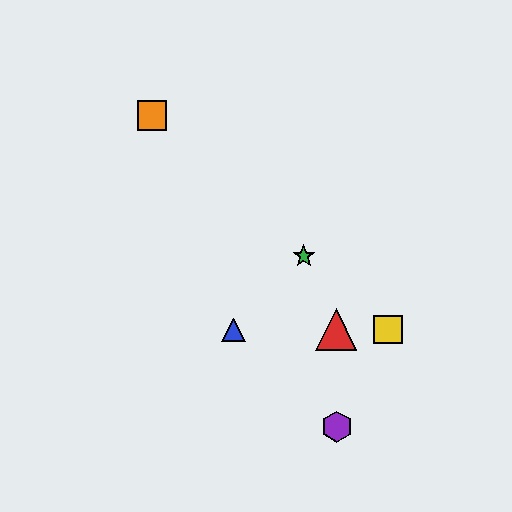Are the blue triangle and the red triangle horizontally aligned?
Yes, both are at y≈330.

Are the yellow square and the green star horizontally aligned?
No, the yellow square is at y≈330 and the green star is at y≈256.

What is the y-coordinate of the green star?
The green star is at y≈256.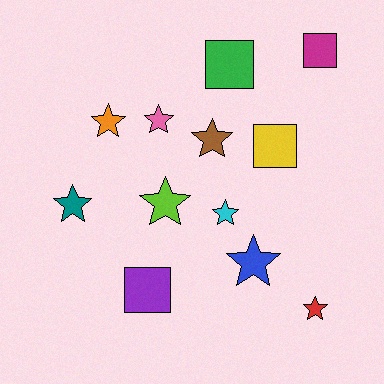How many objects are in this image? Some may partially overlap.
There are 12 objects.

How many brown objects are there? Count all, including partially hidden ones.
There is 1 brown object.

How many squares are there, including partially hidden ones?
There are 4 squares.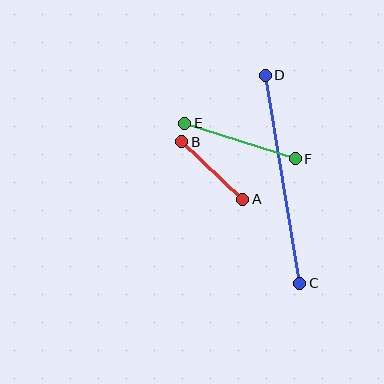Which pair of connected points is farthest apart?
Points C and D are farthest apart.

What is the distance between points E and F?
The distance is approximately 116 pixels.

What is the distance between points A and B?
The distance is approximately 84 pixels.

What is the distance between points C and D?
The distance is approximately 211 pixels.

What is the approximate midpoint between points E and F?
The midpoint is at approximately (240, 141) pixels.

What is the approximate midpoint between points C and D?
The midpoint is at approximately (283, 179) pixels.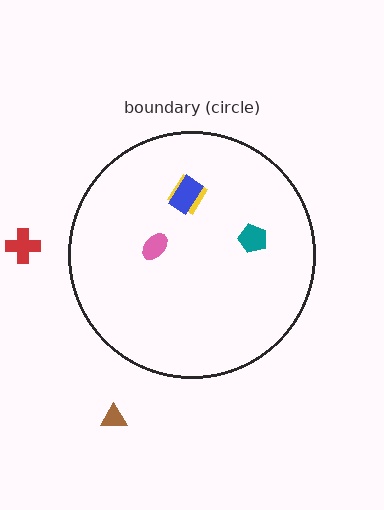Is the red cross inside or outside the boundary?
Outside.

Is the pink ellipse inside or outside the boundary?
Inside.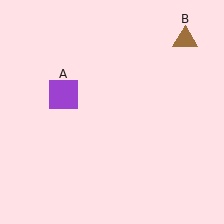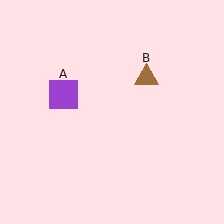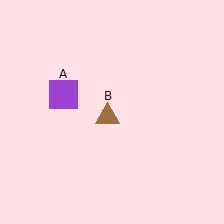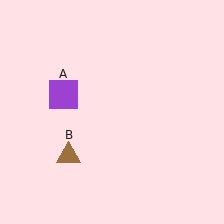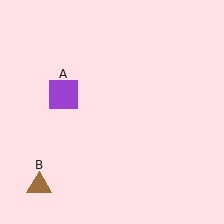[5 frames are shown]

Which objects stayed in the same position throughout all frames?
Purple square (object A) remained stationary.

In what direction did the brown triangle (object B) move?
The brown triangle (object B) moved down and to the left.